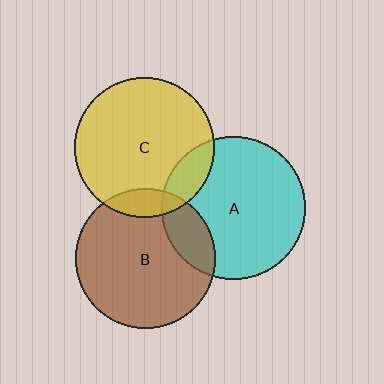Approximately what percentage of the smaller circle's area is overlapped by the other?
Approximately 15%.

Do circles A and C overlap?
Yes.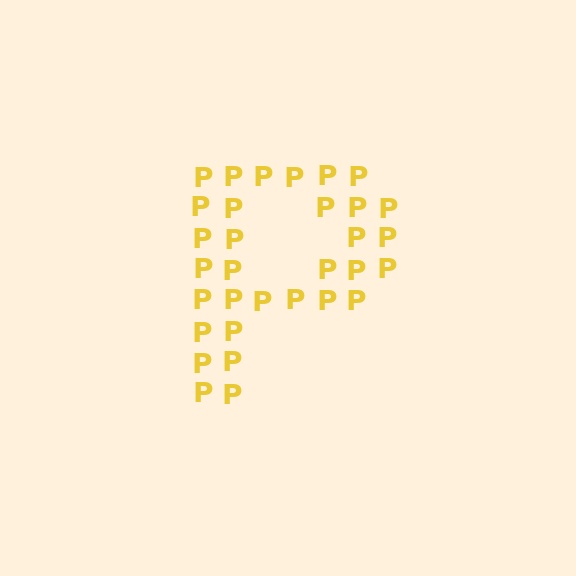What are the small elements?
The small elements are letter P's.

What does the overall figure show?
The overall figure shows the letter P.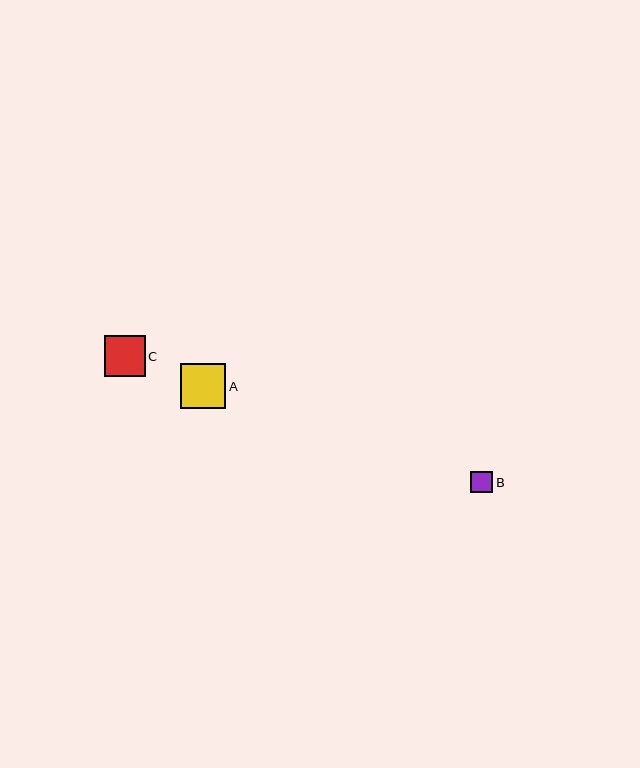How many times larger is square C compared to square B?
Square C is approximately 1.9 times the size of square B.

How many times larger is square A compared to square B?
Square A is approximately 2.1 times the size of square B.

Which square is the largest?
Square A is the largest with a size of approximately 45 pixels.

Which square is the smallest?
Square B is the smallest with a size of approximately 22 pixels.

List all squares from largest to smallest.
From largest to smallest: A, C, B.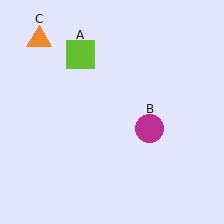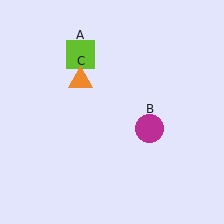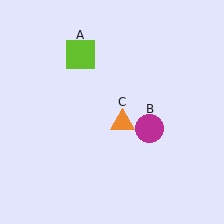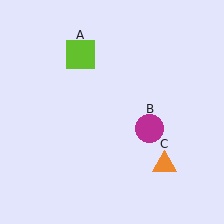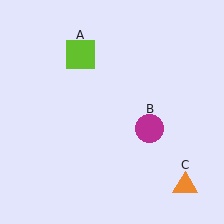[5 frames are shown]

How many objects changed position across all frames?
1 object changed position: orange triangle (object C).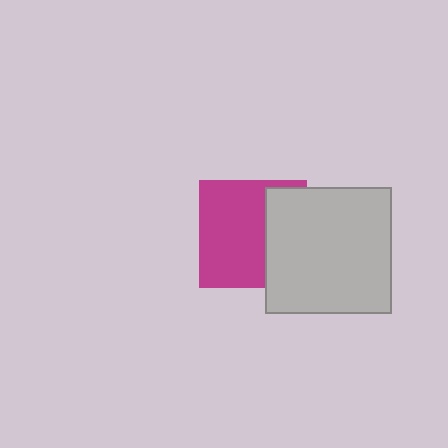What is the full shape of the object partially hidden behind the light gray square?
The partially hidden object is a magenta square.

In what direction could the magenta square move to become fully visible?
The magenta square could move left. That would shift it out from behind the light gray square entirely.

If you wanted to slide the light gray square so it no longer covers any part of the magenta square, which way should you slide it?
Slide it right — that is the most direct way to separate the two shapes.